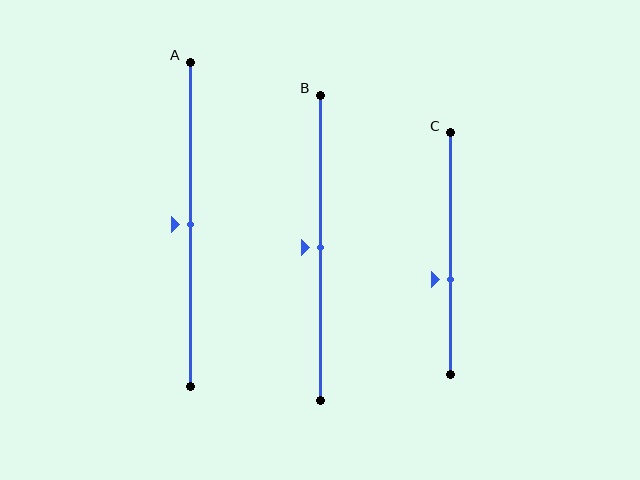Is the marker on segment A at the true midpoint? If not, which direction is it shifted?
Yes, the marker on segment A is at the true midpoint.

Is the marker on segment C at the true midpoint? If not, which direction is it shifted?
No, the marker on segment C is shifted downward by about 11% of the segment length.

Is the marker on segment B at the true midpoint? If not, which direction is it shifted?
Yes, the marker on segment B is at the true midpoint.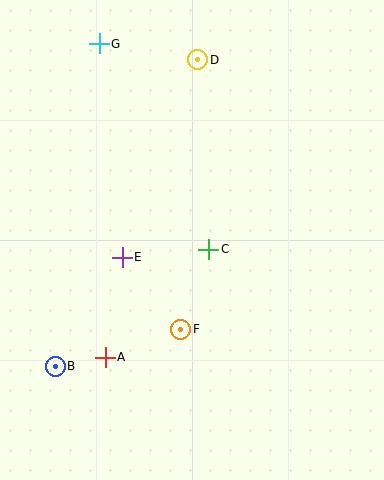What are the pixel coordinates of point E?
Point E is at (122, 257).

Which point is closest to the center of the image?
Point C at (209, 249) is closest to the center.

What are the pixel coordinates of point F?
Point F is at (181, 329).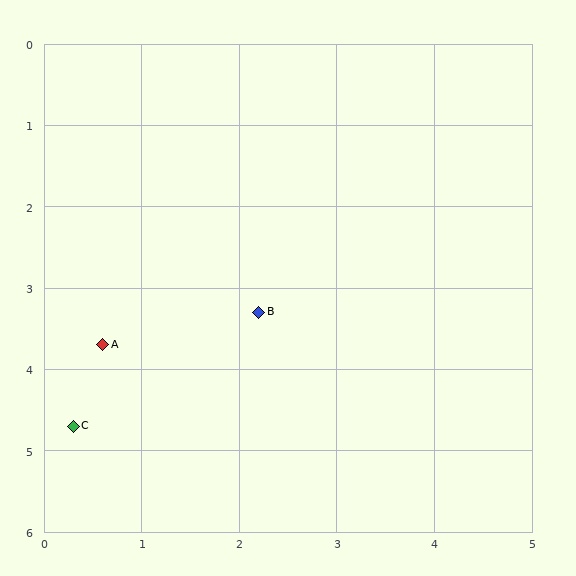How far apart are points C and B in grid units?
Points C and B are about 2.4 grid units apart.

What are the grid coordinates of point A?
Point A is at approximately (0.6, 3.7).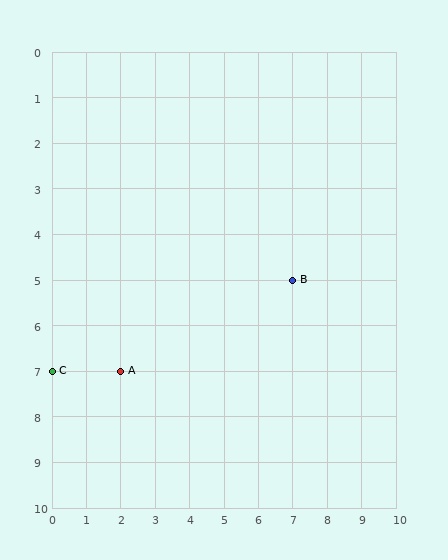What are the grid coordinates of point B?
Point B is at grid coordinates (7, 5).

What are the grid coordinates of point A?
Point A is at grid coordinates (2, 7).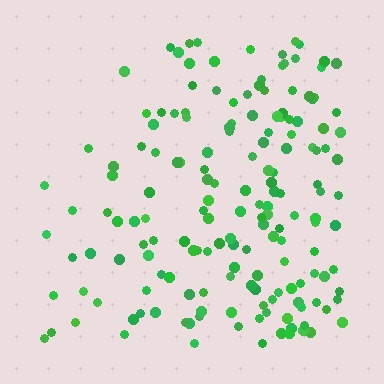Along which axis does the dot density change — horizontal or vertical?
Horizontal.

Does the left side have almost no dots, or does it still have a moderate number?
Still a moderate number, just noticeably fewer than the right.